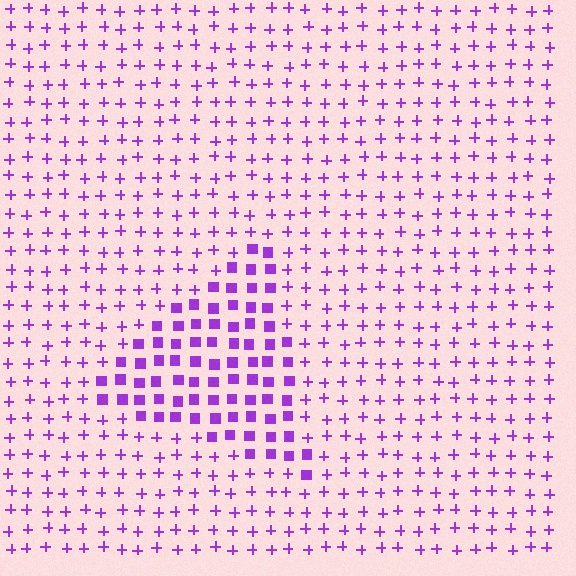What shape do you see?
I see a triangle.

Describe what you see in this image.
The image is filled with small purple elements arranged in a uniform grid. A triangle-shaped region contains squares, while the surrounding area contains plus signs. The boundary is defined purely by the change in element shape.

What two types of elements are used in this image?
The image uses squares inside the triangle region and plus signs outside it.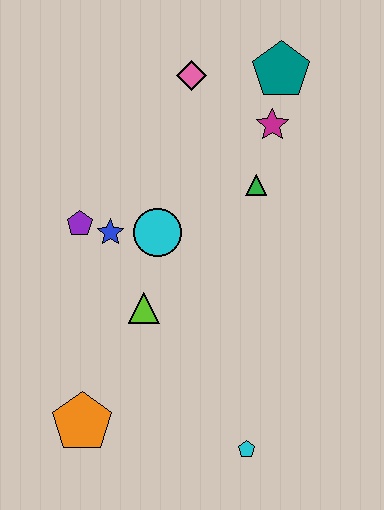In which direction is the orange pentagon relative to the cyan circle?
The orange pentagon is below the cyan circle.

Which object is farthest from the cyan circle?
The cyan pentagon is farthest from the cyan circle.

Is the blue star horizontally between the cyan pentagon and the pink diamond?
No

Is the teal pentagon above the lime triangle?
Yes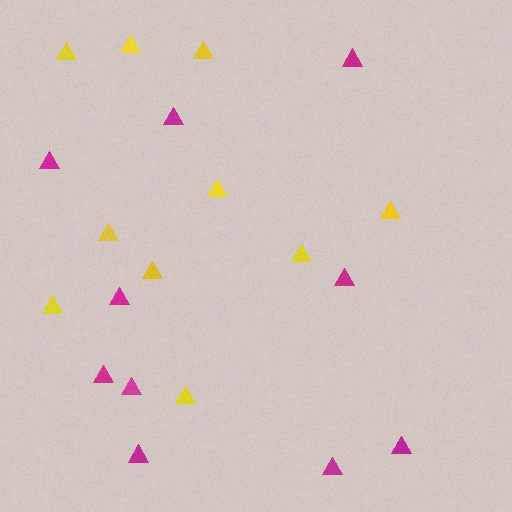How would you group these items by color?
There are 2 groups: one group of yellow triangles (10) and one group of magenta triangles (10).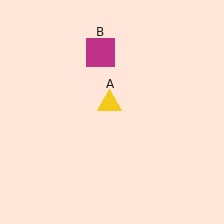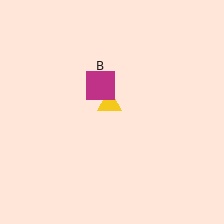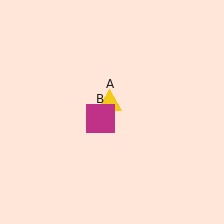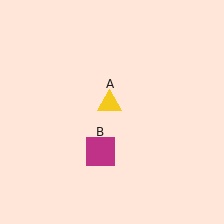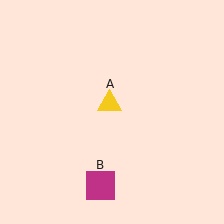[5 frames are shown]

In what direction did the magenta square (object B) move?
The magenta square (object B) moved down.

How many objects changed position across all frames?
1 object changed position: magenta square (object B).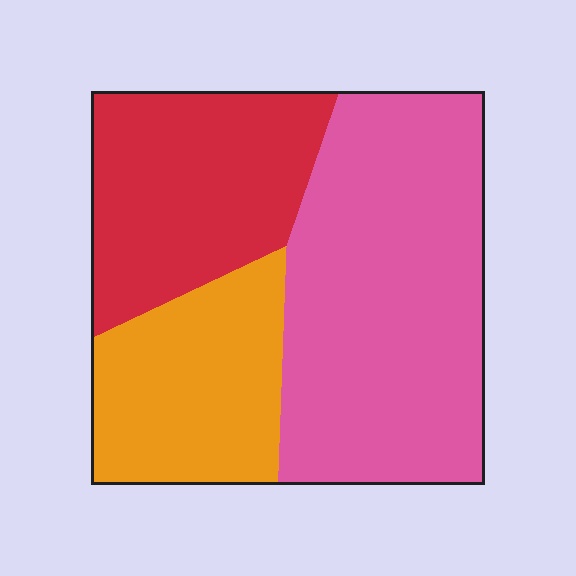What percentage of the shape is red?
Red takes up about one quarter (1/4) of the shape.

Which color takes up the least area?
Orange, at roughly 25%.